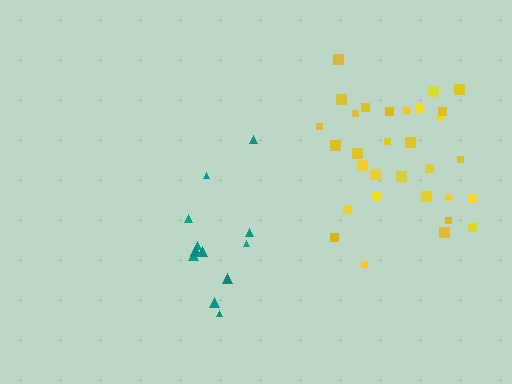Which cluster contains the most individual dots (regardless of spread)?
Yellow (32).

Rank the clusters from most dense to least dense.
yellow, teal.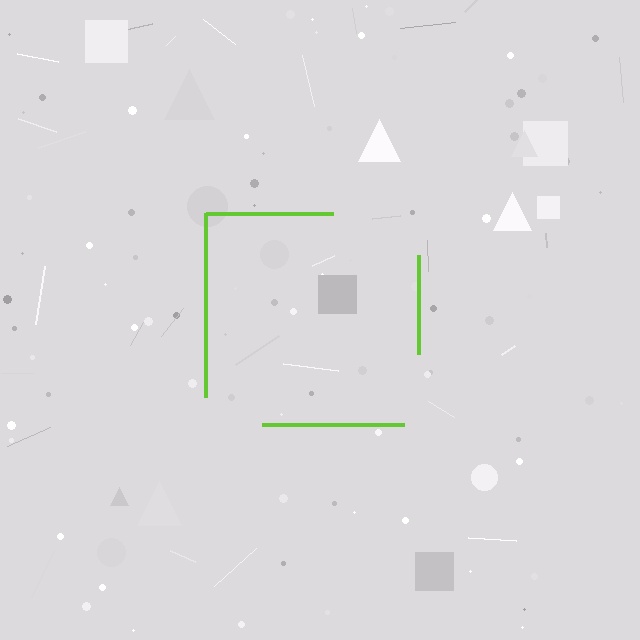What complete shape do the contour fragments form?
The contour fragments form a square.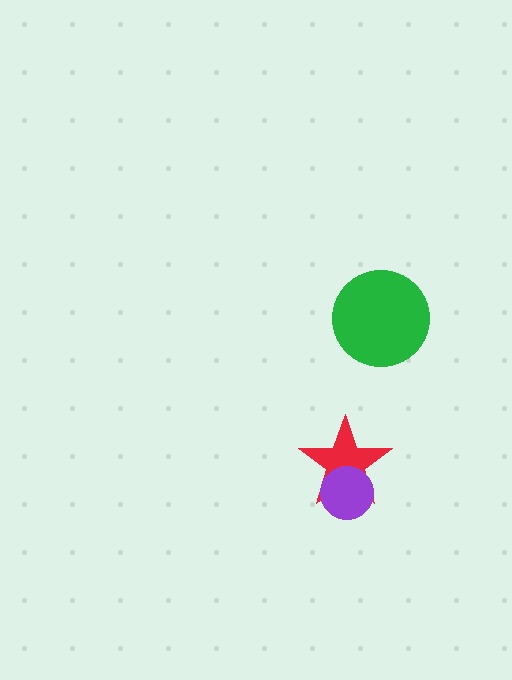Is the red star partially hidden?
Yes, it is partially covered by another shape.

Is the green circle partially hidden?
No, no other shape covers it.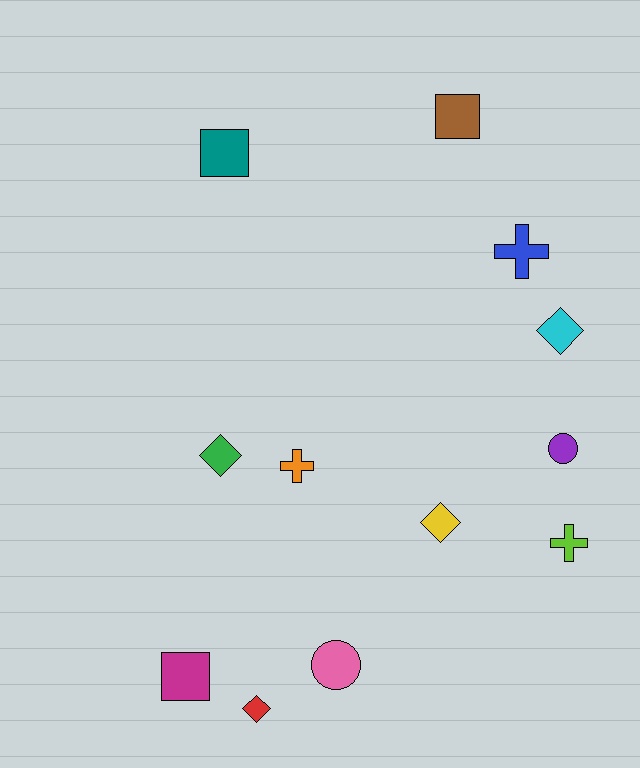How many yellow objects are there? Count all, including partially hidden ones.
There is 1 yellow object.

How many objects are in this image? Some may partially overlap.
There are 12 objects.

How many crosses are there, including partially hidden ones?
There are 3 crosses.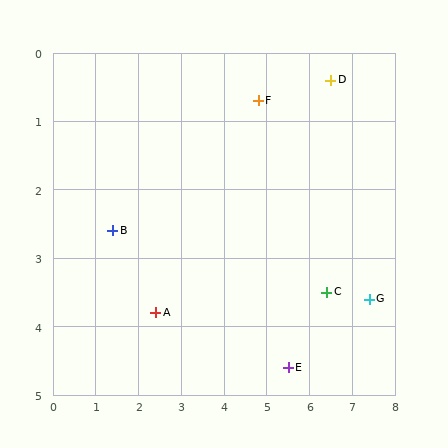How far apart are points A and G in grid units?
Points A and G are about 5.0 grid units apart.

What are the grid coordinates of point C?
Point C is at approximately (6.4, 3.5).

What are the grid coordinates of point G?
Point G is at approximately (7.4, 3.6).